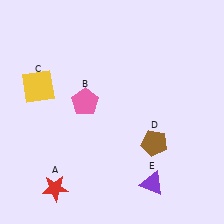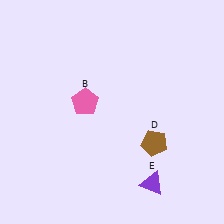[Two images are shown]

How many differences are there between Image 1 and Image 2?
There are 2 differences between the two images.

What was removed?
The yellow square (C), the red star (A) were removed in Image 2.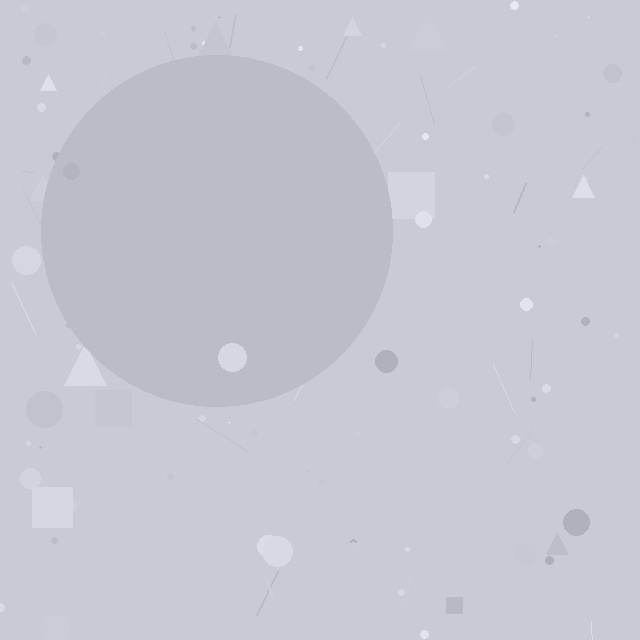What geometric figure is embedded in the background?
A circle is embedded in the background.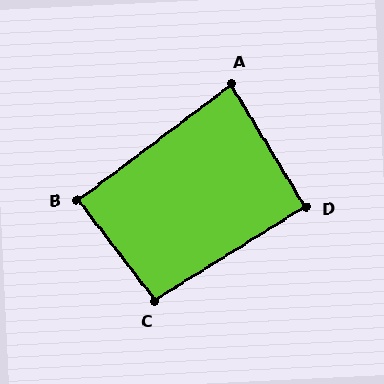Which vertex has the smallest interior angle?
A, at approximately 84 degrees.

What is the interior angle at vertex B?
Approximately 89 degrees (approximately right).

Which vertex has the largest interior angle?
C, at approximately 96 degrees.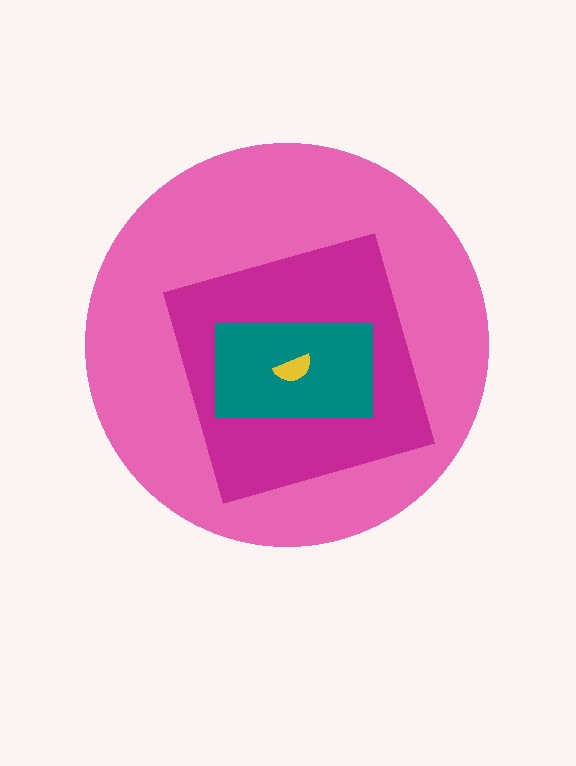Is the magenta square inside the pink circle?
Yes.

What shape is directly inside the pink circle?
The magenta square.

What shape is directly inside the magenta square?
The teal rectangle.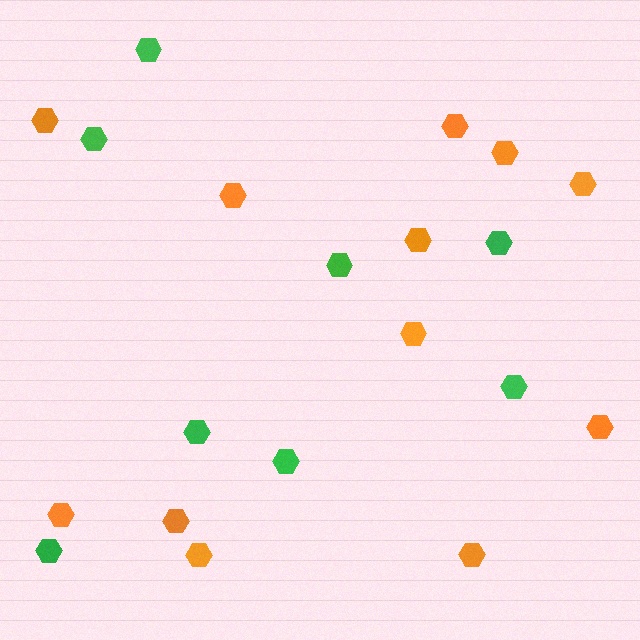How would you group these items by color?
There are 2 groups: one group of green hexagons (8) and one group of orange hexagons (12).